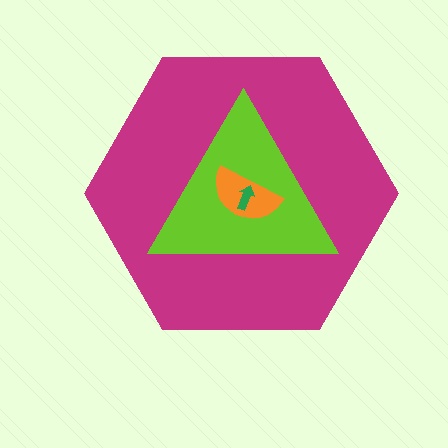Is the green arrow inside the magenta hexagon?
Yes.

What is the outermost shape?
The magenta hexagon.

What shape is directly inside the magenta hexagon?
The lime triangle.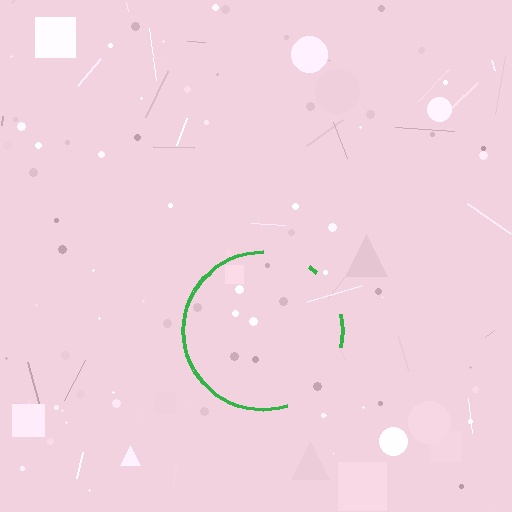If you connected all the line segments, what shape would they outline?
They would outline a circle.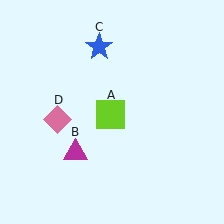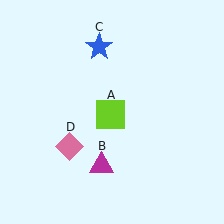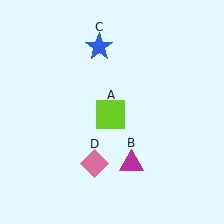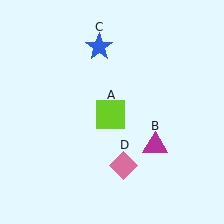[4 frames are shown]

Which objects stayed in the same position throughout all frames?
Lime square (object A) and blue star (object C) remained stationary.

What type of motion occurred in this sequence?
The magenta triangle (object B), pink diamond (object D) rotated counterclockwise around the center of the scene.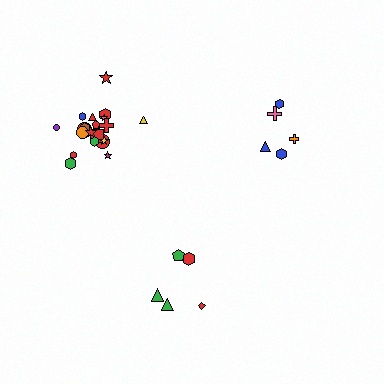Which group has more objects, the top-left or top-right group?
The top-left group.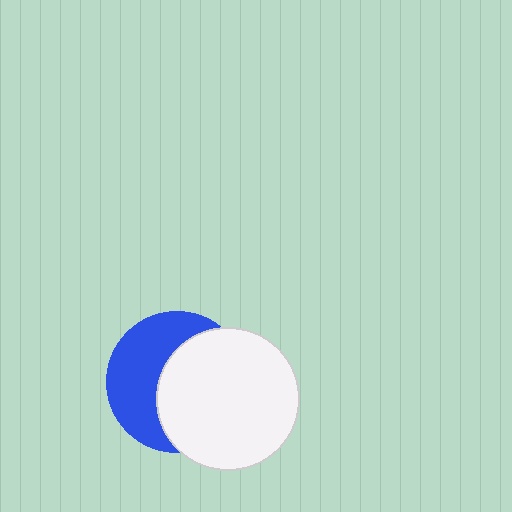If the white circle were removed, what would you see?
You would see the complete blue circle.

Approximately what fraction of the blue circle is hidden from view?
Roughly 54% of the blue circle is hidden behind the white circle.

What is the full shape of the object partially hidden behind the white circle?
The partially hidden object is a blue circle.